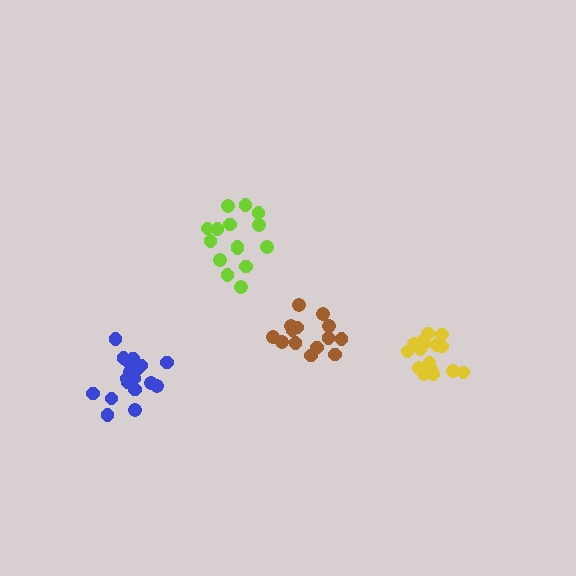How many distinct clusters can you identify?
There are 4 distinct clusters.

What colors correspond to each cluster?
The clusters are colored: lime, yellow, blue, brown.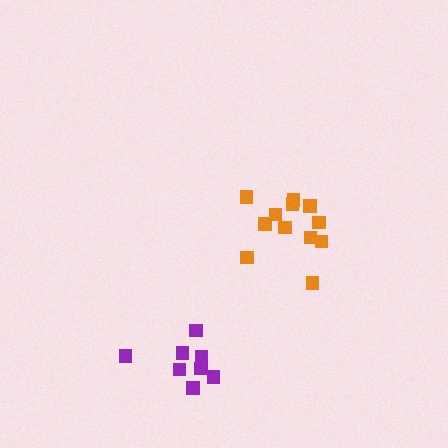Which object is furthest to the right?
The orange cluster is rightmost.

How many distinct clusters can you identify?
There are 2 distinct clusters.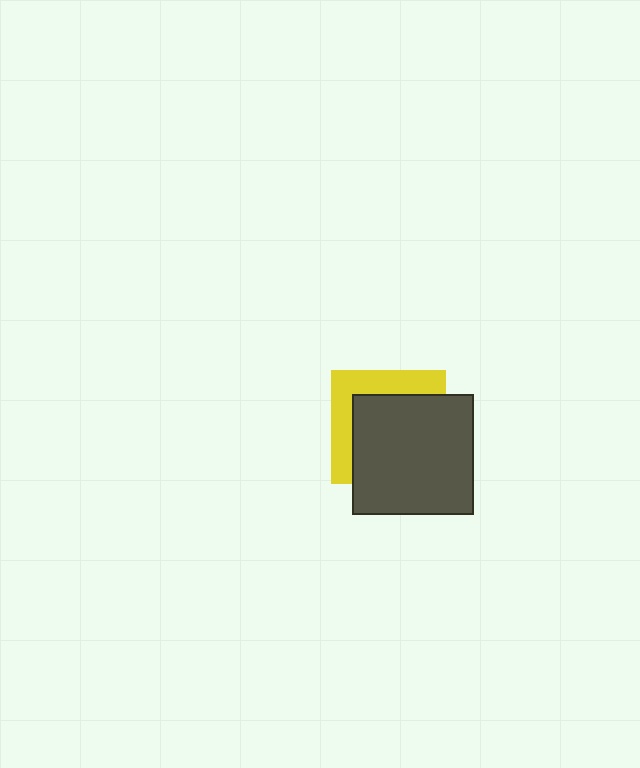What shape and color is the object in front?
The object in front is a dark gray square.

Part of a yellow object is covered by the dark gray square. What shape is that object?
It is a square.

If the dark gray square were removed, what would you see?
You would see the complete yellow square.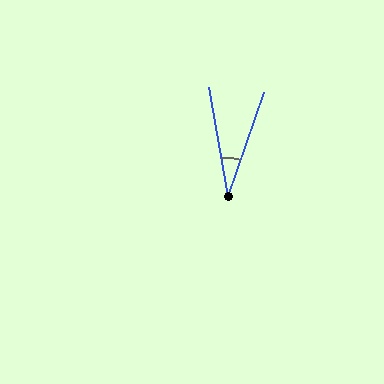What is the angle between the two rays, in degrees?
Approximately 29 degrees.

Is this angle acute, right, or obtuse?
It is acute.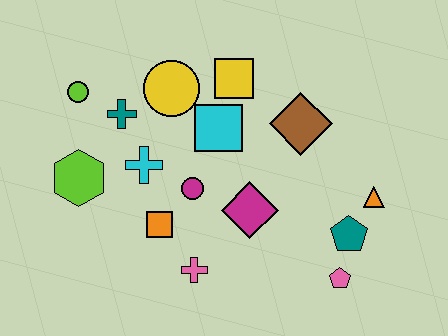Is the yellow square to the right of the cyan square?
Yes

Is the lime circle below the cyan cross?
No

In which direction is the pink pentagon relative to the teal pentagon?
The pink pentagon is below the teal pentagon.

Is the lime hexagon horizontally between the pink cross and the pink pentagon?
No